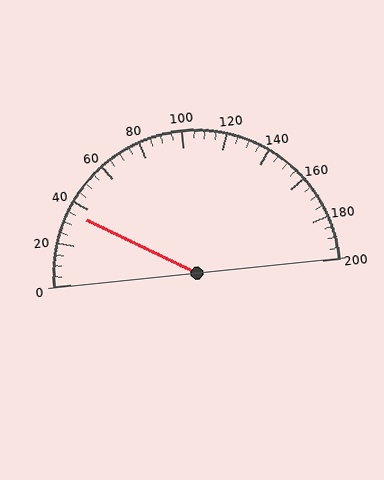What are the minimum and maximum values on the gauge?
The gauge ranges from 0 to 200.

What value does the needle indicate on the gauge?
The needle indicates approximately 35.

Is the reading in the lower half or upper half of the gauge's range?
The reading is in the lower half of the range (0 to 200).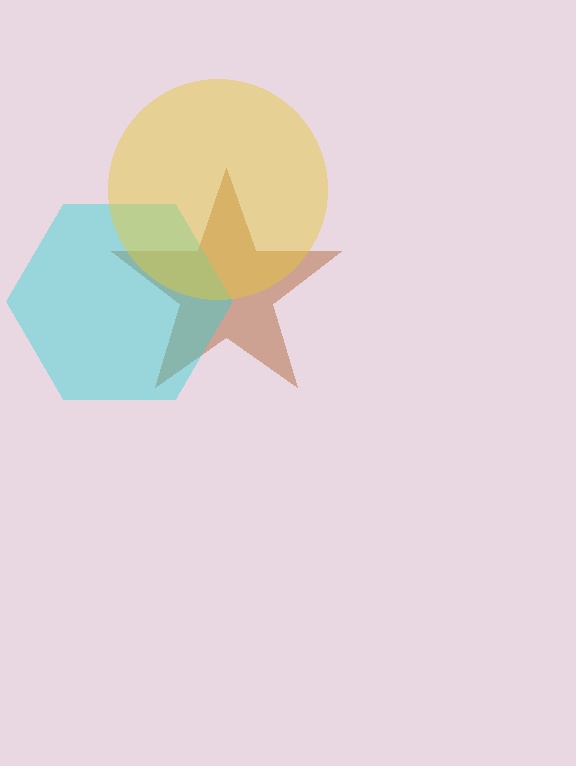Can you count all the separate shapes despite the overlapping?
Yes, there are 3 separate shapes.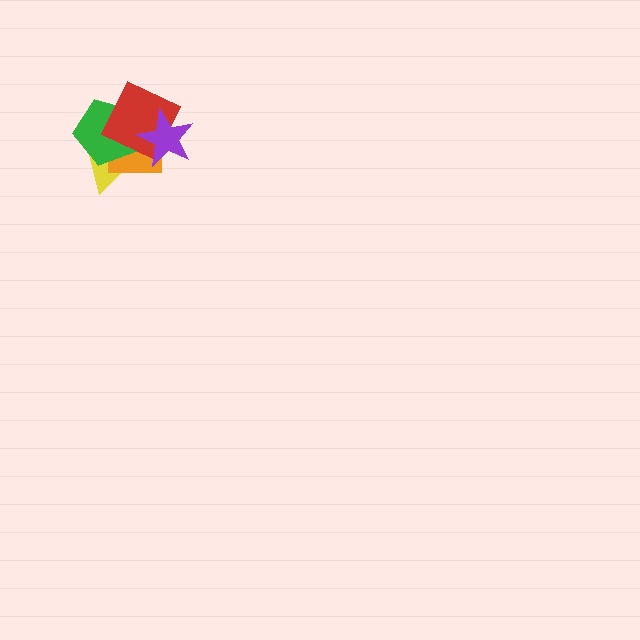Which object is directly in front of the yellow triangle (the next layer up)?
The orange rectangle is directly in front of the yellow triangle.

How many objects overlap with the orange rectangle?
4 objects overlap with the orange rectangle.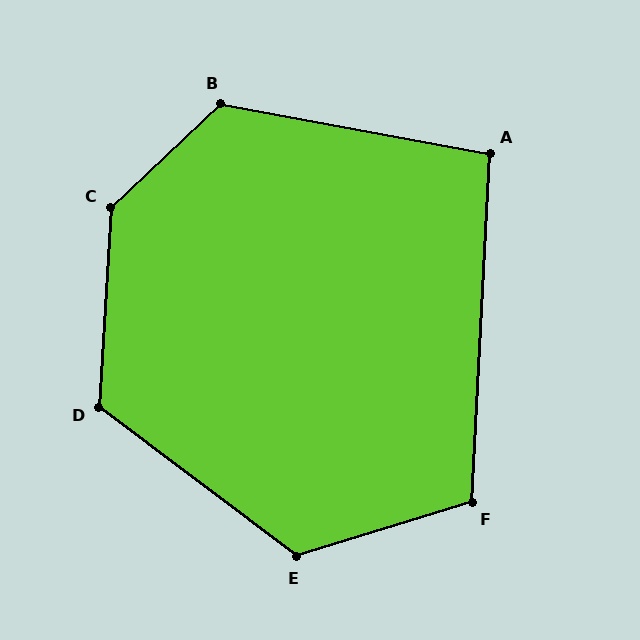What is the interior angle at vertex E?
Approximately 126 degrees (obtuse).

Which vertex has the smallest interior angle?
A, at approximately 98 degrees.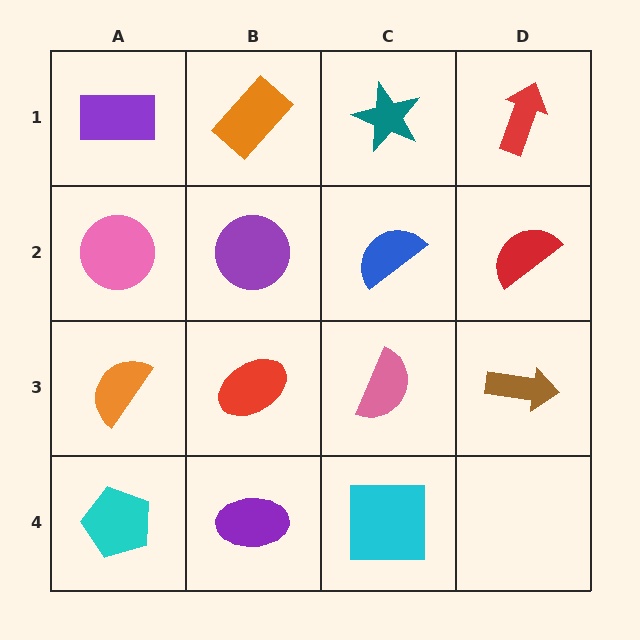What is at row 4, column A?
A cyan pentagon.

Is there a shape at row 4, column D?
No, that cell is empty.